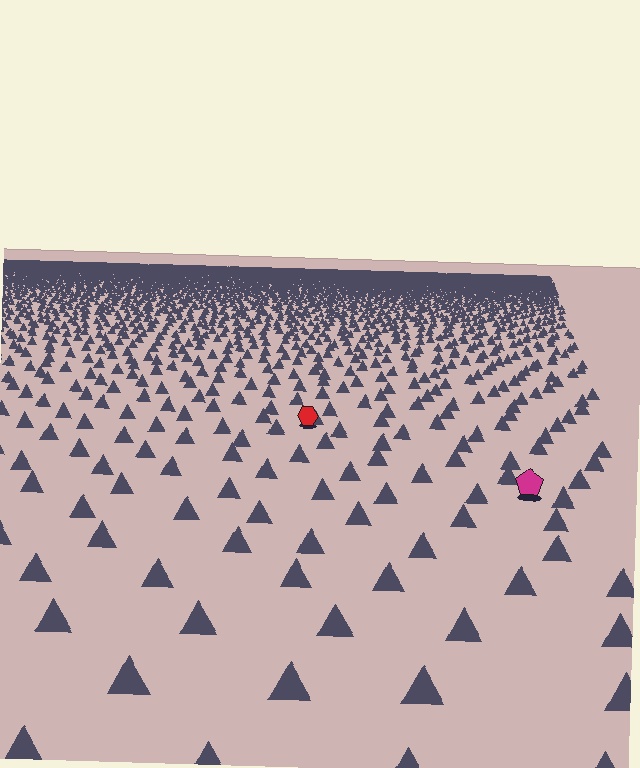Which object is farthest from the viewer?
The red hexagon is farthest from the viewer. It appears smaller and the ground texture around it is denser.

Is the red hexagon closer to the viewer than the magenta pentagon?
No. The magenta pentagon is closer — you can tell from the texture gradient: the ground texture is coarser near it.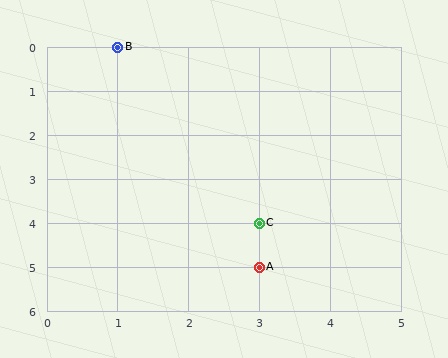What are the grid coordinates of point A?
Point A is at grid coordinates (3, 5).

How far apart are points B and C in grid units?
Points B and C are 2 columns and 4 rows apart (about 4.5 grid units diagonally).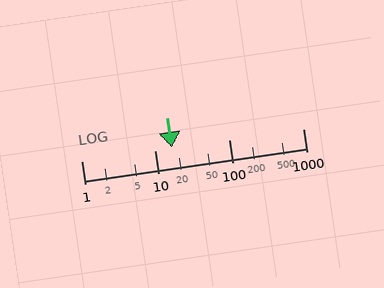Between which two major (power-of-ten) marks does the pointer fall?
The pointer is between 10 and 100.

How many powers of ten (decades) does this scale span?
The scale spans 3 decades, from 1 to 1000.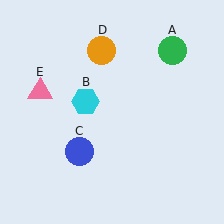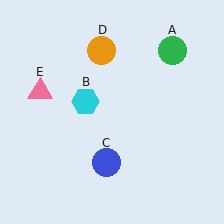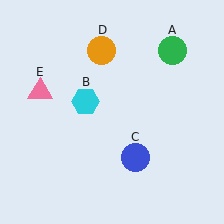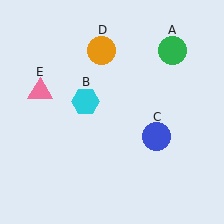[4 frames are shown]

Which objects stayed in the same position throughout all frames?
Green circle (object A) and cyan hexagon (object B) and orange circle (object D) and pink triangle (object E) remained stationary.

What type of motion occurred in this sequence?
The blue circle (object C) rotated counterclockwise around the center of the scene.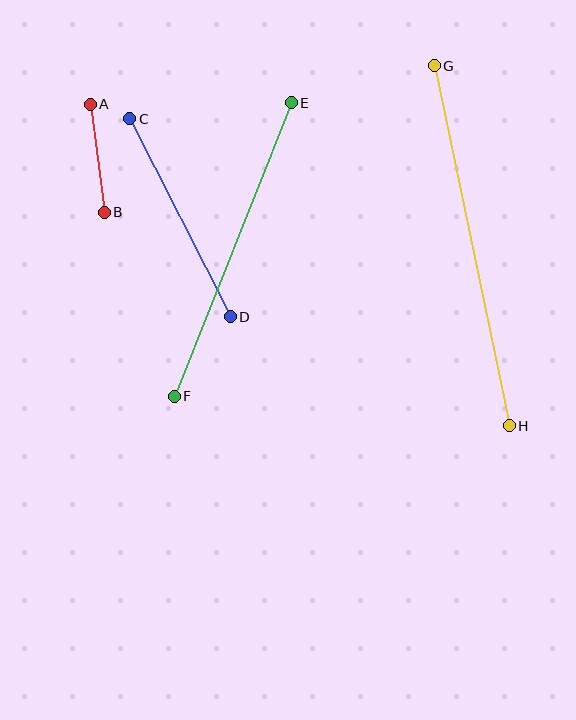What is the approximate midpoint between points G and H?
The midpoint is at approximately (472, 246) pixels.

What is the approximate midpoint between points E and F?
The midpoint is at approximately (233, 250) pixels.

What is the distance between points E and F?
The distance is approximately 316 pixels.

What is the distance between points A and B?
The distance is approximately 109 pixels.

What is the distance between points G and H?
The distance is approximately 368 pixels.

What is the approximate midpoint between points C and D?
The midpoint is at approximately (180, 218) pixels.